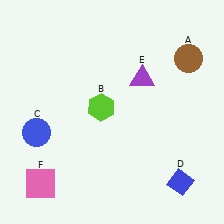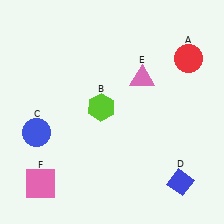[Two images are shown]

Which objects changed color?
A changed from brown to red. E changed from purple to pink.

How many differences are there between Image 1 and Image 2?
There are 2 differences between the two images.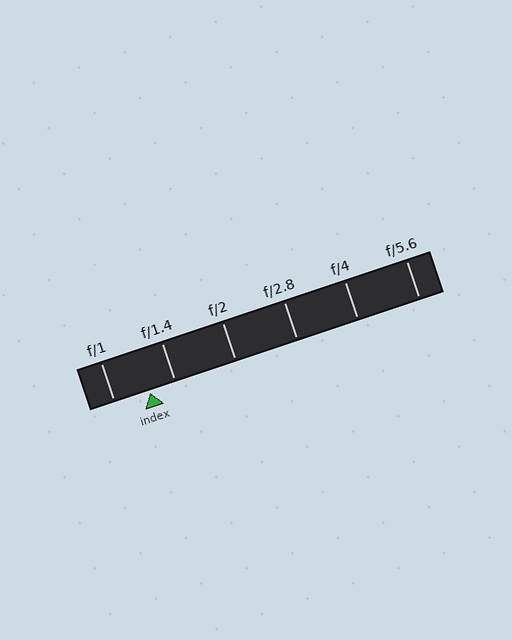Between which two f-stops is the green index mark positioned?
The index mark is between f/1 and f/1.4.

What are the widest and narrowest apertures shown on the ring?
The widest aperture shown is f/1 and the narrowest is f/5.6.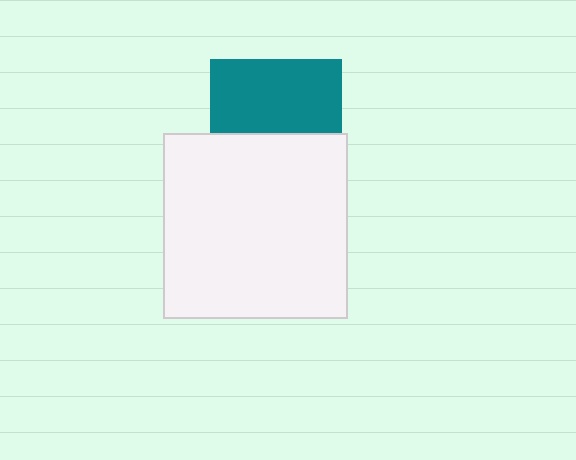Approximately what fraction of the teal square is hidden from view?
Roughly 43% of the teal square is hidden behind the white square.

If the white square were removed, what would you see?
You would see the complete teal square.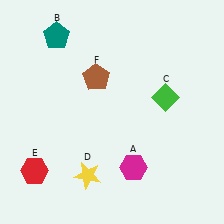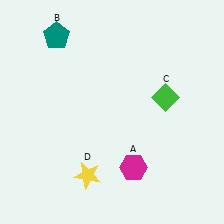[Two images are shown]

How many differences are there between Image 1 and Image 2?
There are 2 differences between the two images.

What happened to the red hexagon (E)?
The red hexagon (E) was removed in Image 2. It was in the bottom-left area of Image 1.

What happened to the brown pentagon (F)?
The brown pentagon (F) was removed in Image 2. It was in the top-left area of Image 1.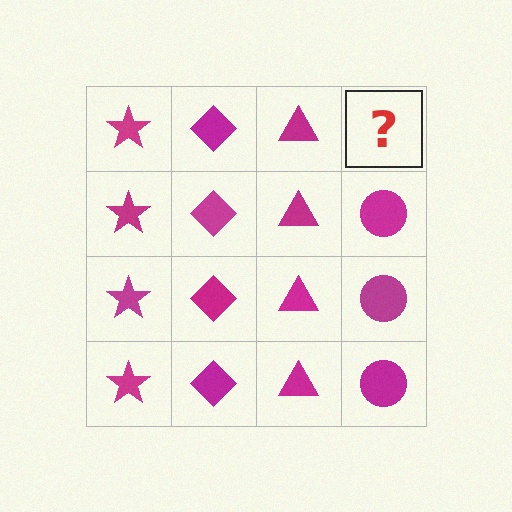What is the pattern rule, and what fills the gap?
The rule is that each column has a consistent shape. The gap should be filled with a magenta circle.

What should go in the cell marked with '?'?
The missing cell should contain a magenta circle.